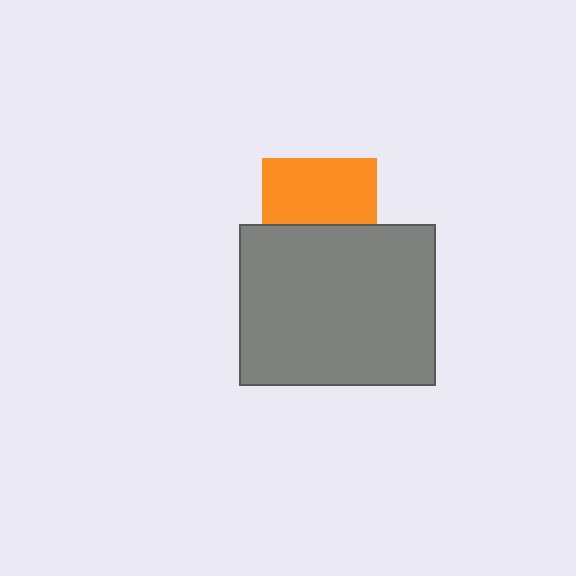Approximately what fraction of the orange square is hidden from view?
Roughly 43% of the orange square is hidden behind the gray rectangle.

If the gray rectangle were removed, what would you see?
You would see the complete orange square.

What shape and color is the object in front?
The object in front is a gray rectangle.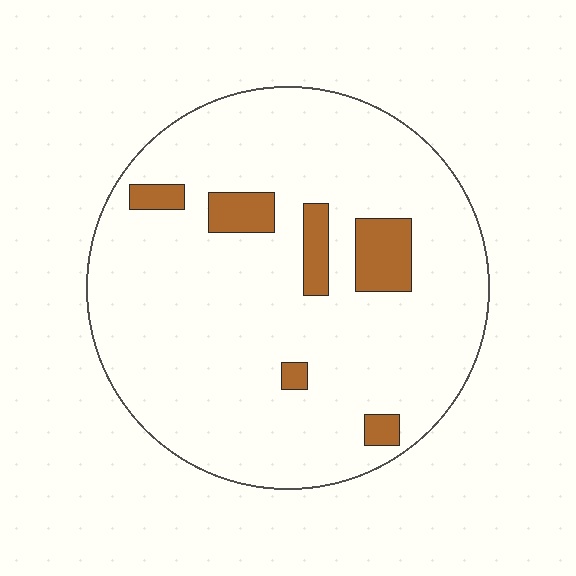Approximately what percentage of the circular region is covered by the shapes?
Approximately 10%.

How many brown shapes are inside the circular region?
6.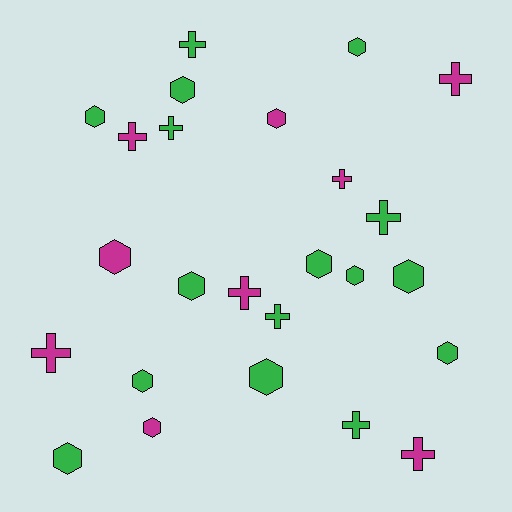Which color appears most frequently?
Green, with 16 objects.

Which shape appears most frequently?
Hexagon, with 14 objects.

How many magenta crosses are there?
There are 6 magenta crosses.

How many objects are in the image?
There are 25 objects.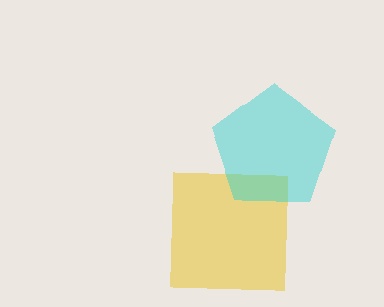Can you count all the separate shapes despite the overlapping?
Yes, there are 2 separate shapes.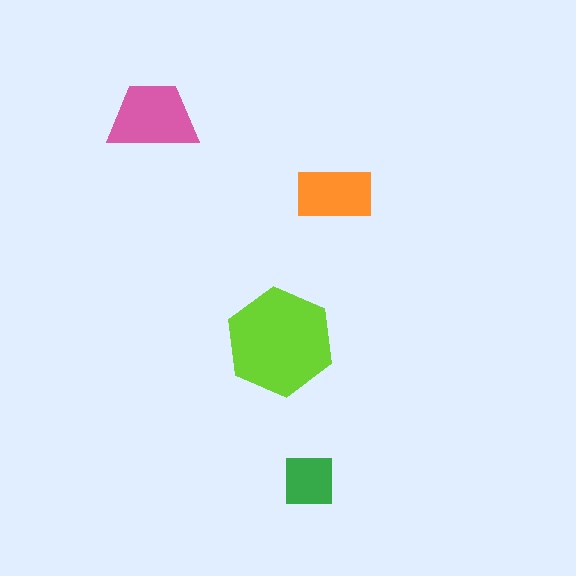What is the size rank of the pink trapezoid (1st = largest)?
2nd.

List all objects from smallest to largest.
The green square, the orange rectangle, the pink trapezoid, the lime hexagon.